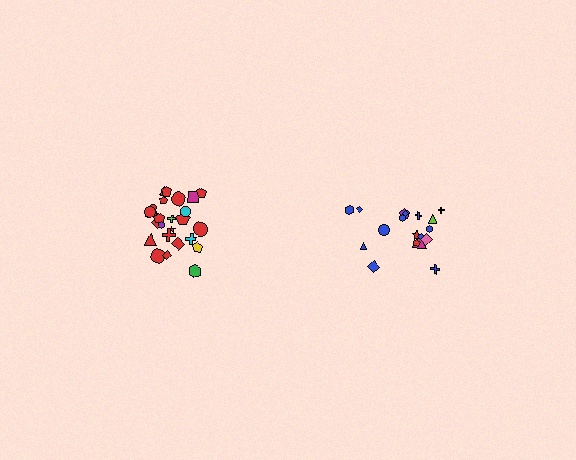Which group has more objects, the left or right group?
The left group.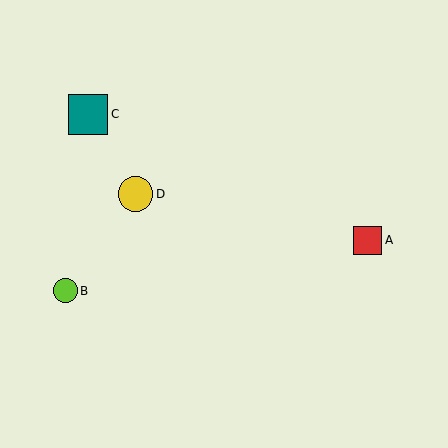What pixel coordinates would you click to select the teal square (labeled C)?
Click at (88, 114) to select the teal square C.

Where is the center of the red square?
The center of the red square is at (368, 240).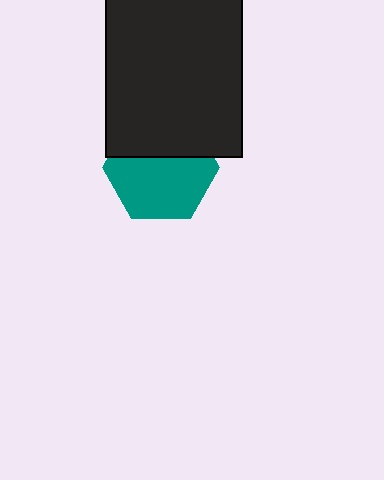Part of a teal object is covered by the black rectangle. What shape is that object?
It is a hexagon.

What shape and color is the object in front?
The object in front is a black rectangle.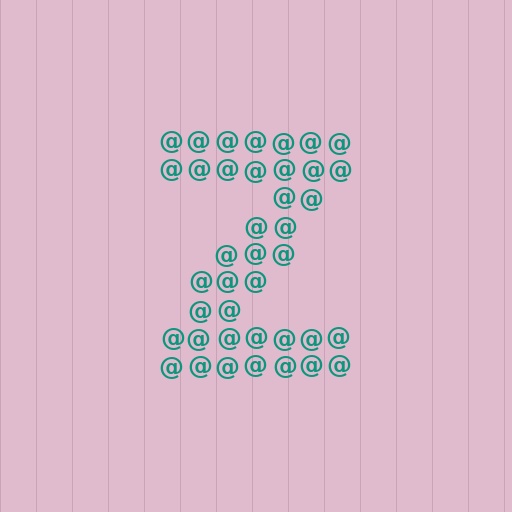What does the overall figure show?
The overall figure shows the letter Z.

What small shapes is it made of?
It is made of small at signs.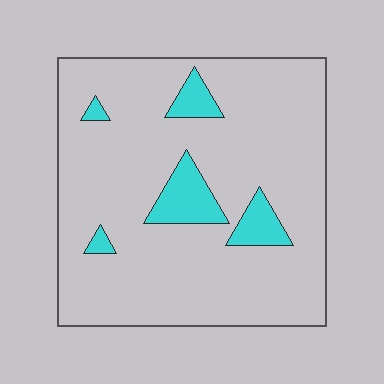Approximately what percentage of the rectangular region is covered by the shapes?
Approximately 10%.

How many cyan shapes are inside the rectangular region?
5.